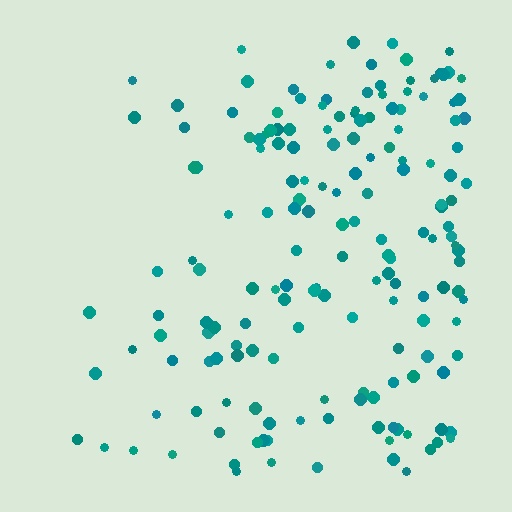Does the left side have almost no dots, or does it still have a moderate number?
Still a moderate number, just noticeably fewer than the right.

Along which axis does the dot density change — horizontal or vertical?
Horizontal.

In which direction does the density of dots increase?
From left to right, with the right side densest.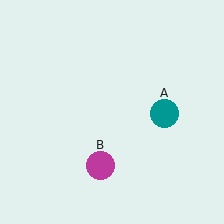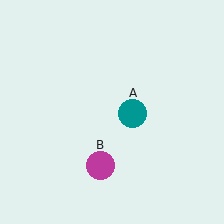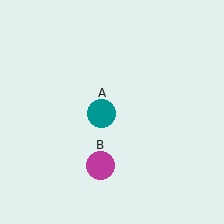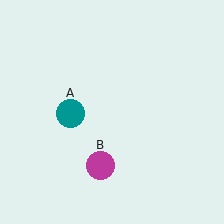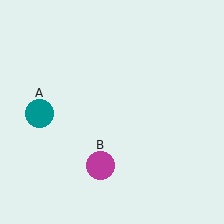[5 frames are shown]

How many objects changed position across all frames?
1 object changed position: teal circle (object A).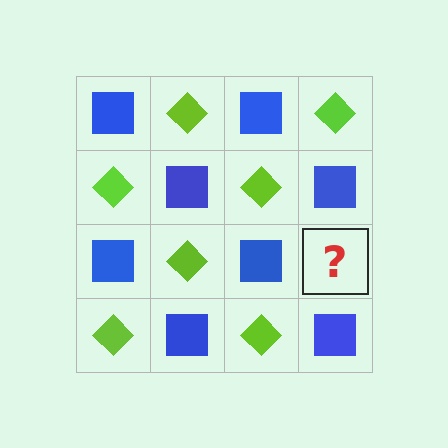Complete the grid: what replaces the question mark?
The question mark should be replaced with a lime diamond.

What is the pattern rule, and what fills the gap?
The rule is that it alternates blue square and lime diamond in a checkerboard pattern. The gap should be filled with a lime diamond.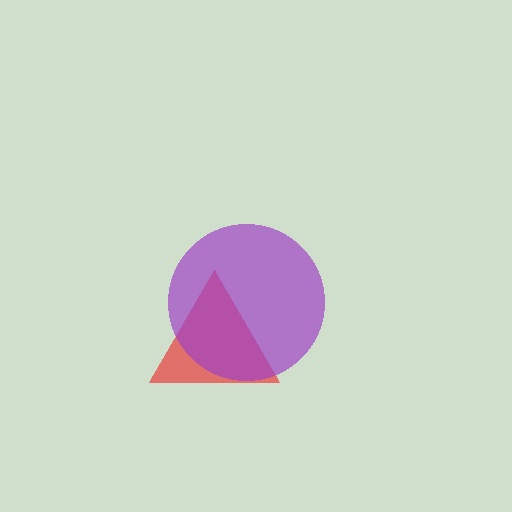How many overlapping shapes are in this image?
There are 2 overlapping shapes in the image.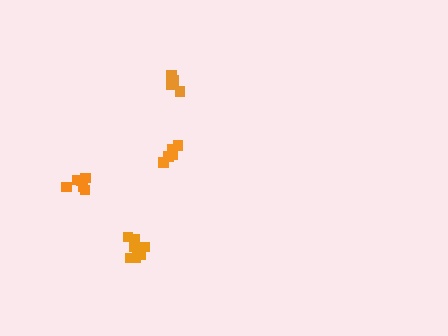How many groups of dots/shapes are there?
There are 4 groups.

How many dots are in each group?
Group 1: 7 dots, Group 2: 5 dots, Group 3: 5 dots, Group 4: 8 dots (25 total).